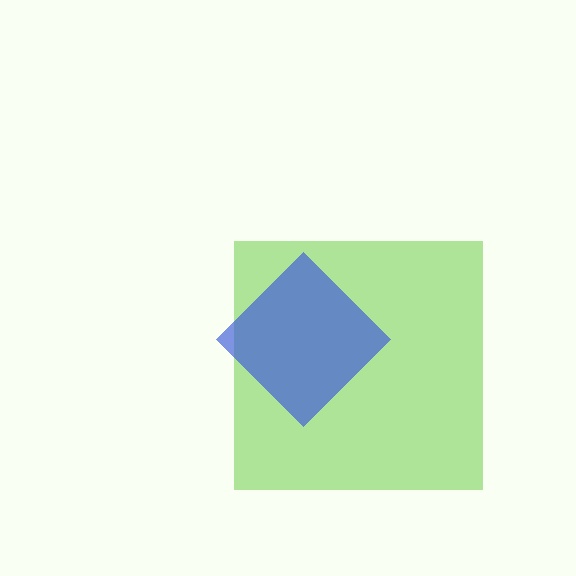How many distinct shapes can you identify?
There are 2 distinct shapes: a lime square, a blue diamond.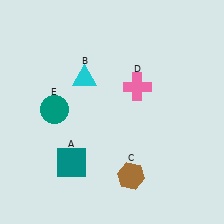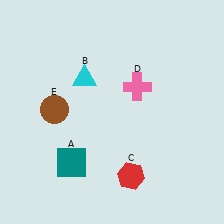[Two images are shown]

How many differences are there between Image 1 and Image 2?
There are 2 differences between the two images.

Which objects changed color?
C changed from brown to red. E changed from teal to brown.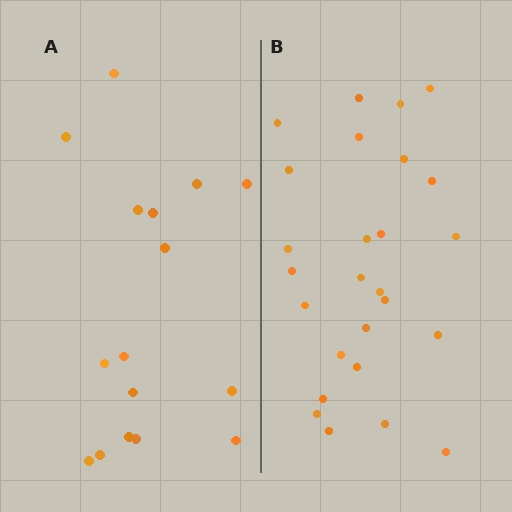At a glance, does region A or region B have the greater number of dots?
Region B (the right region) has more dots.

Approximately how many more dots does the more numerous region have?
Region B has roughly 10 or so more dots than region A.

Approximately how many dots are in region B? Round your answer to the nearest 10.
About 30 dots. (The exact count is 26, which rounds to 30.)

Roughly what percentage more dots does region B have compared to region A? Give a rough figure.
About 60% more.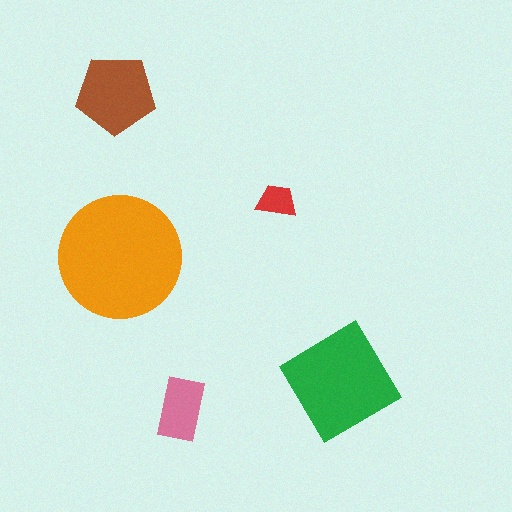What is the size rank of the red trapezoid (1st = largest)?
5th.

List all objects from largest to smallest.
The orange circle, the green diamond, the brown pentagon, the pink rectangle, the red trapezoid.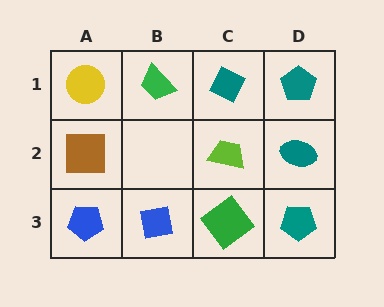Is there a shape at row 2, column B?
No, that cell is empty.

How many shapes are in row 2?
3 shapes.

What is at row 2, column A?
A brown square.